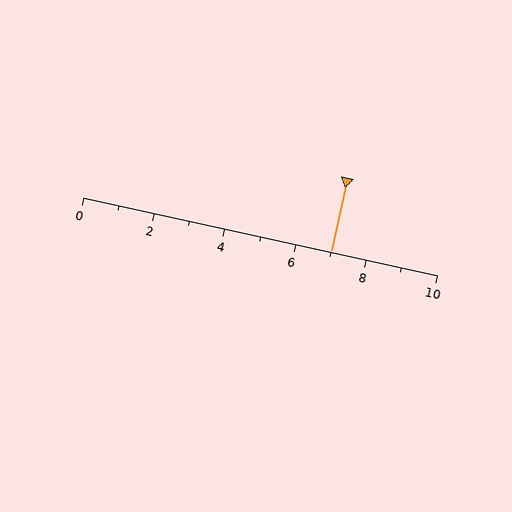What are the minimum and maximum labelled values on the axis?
The axis runs from 0 to 10.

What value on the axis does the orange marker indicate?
The marker indicates approximately 7.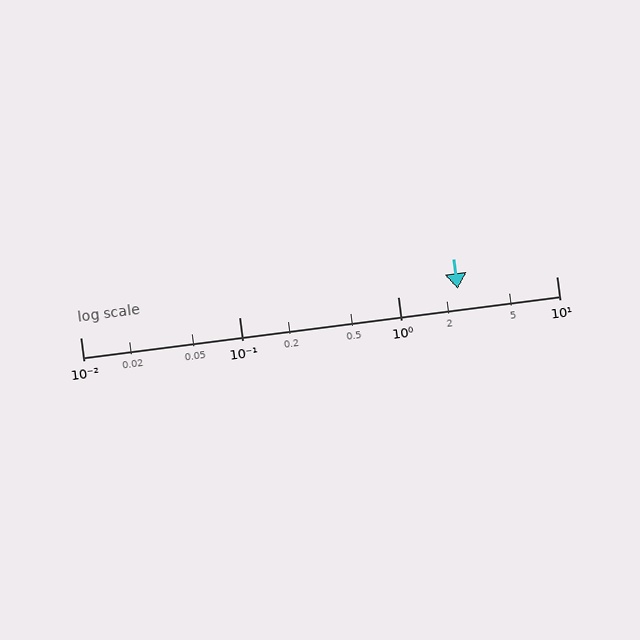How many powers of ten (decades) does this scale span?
The scale spans 3 decades, from 0.01 to 10.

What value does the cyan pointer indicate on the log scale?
The pointer indicates approximately 2.4.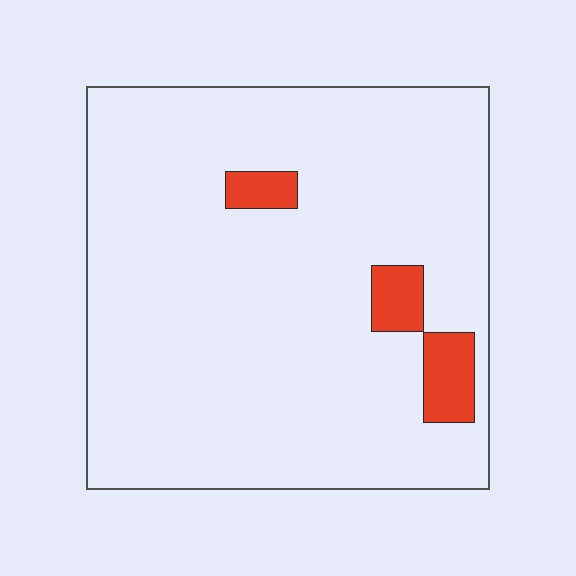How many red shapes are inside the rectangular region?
3.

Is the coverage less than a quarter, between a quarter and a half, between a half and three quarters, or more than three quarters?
Less than a quarter.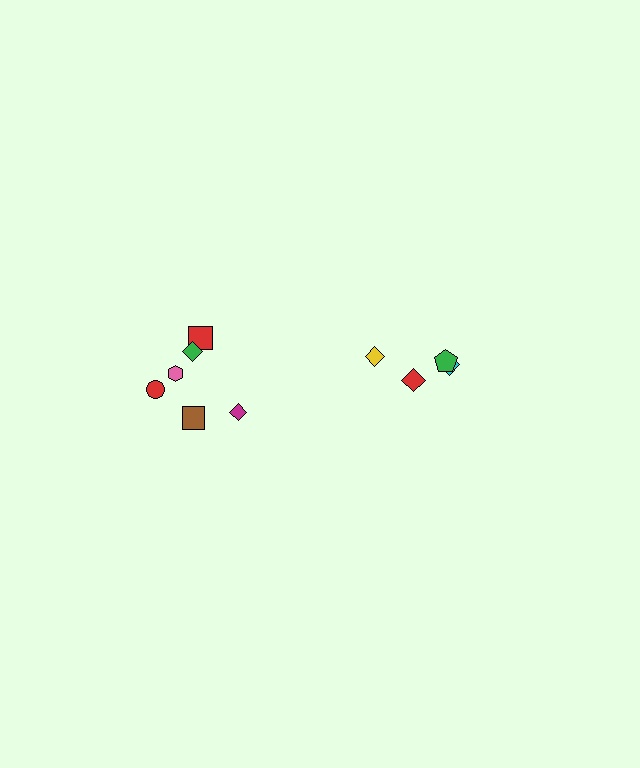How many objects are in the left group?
There are 6 objects.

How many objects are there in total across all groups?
There are 10 objects.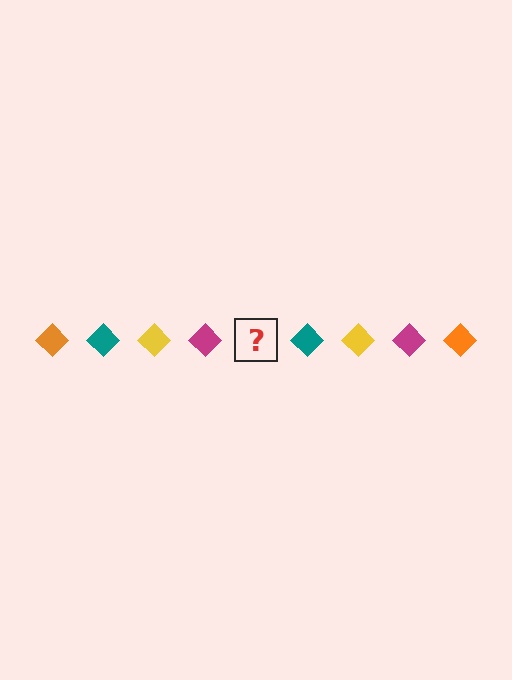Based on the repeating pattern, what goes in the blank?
The blank should be an orange diamond.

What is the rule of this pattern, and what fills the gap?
The rule is that the pattern cycles through orange, teal, yellow, magenta diamonds. The gap should be filled with an orange diamond.